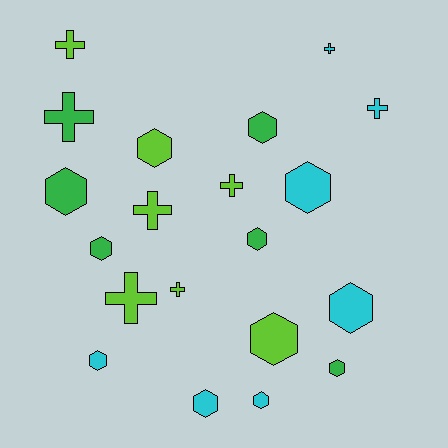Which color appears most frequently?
Cyan, with 7 objects.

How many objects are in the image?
There are 20 objects.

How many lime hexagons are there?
There are 2 lime hexagons.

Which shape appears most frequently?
Hexagon, with 12 objects.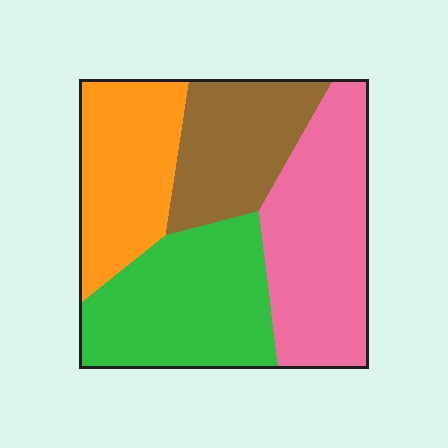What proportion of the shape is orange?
Orange takes up about one fifth (1/5) of the shape.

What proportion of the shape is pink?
Pink takes up between a sixth and a third of the shape.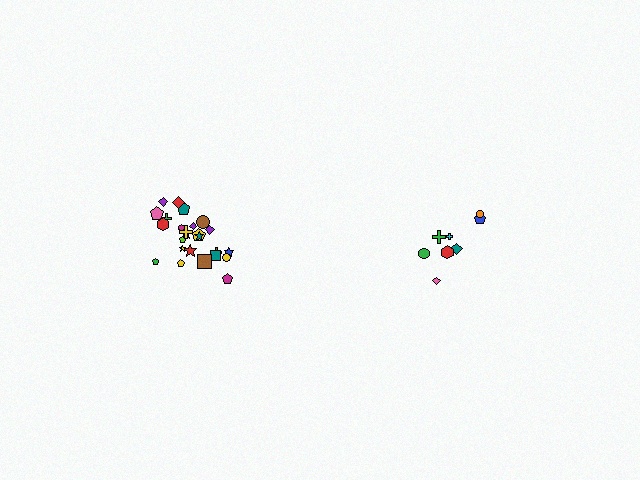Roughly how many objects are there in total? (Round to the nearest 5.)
Roughly 35 objects in total.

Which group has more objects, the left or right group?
The left group.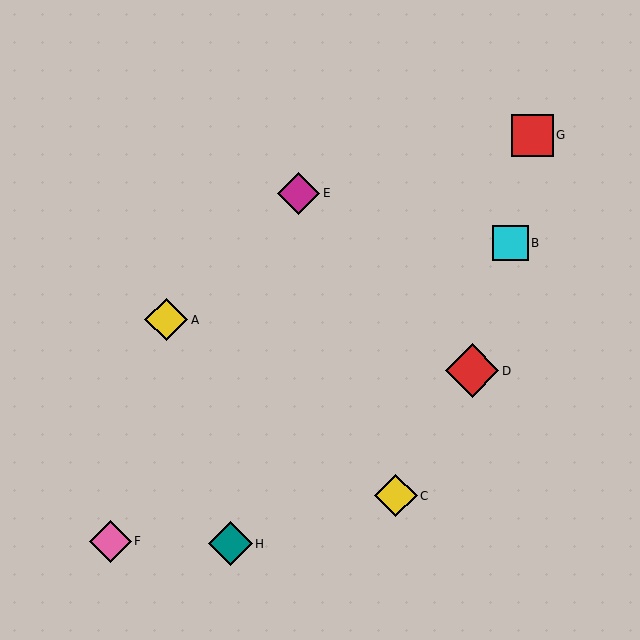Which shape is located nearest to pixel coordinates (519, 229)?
The cyan square (labeled B) at (511, 243) is nearest to that location.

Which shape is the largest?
The red diamond (labeled D) is the largest.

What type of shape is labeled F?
Shape F is a pink diamond.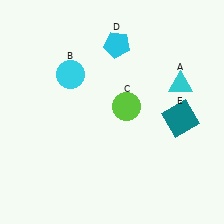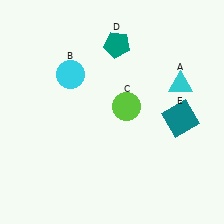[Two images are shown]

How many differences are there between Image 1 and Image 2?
There is 1 difference between the two images.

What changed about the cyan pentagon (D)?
In Image 1, D is cyan. In Image 2, it changed to teal.